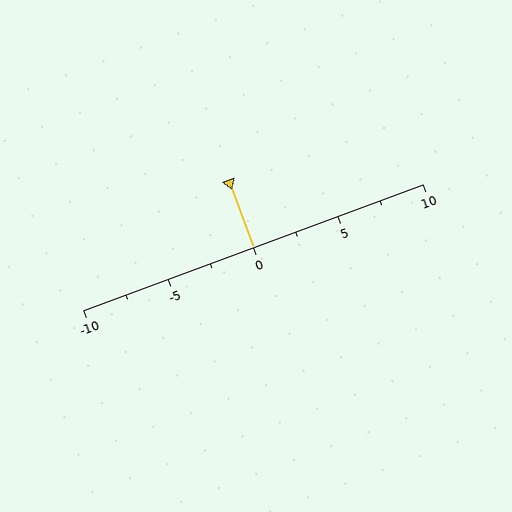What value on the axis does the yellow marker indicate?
The marker indicates approximately 0.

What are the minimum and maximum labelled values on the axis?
The axis runs from -10 to 10.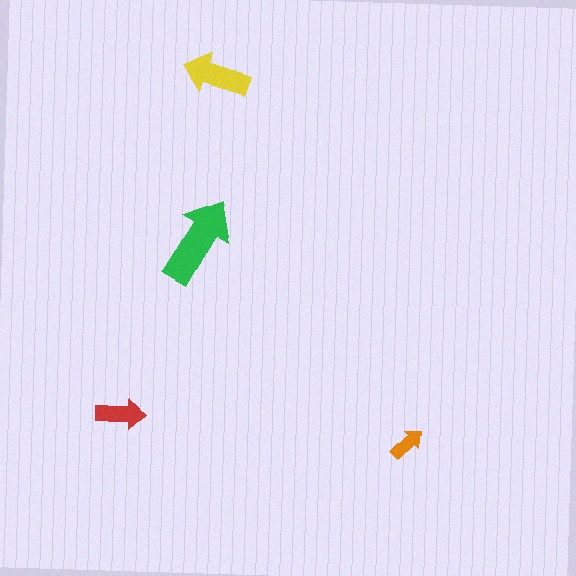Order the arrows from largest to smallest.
the green one, the yellow one, the red one, the orange one.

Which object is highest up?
The yellow arrow is topmost.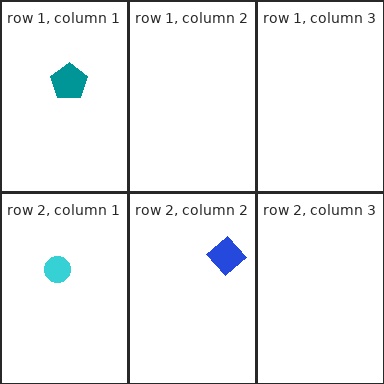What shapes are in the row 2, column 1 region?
The cyan circle.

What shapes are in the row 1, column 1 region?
The teal pentagon.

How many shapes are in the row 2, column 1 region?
1.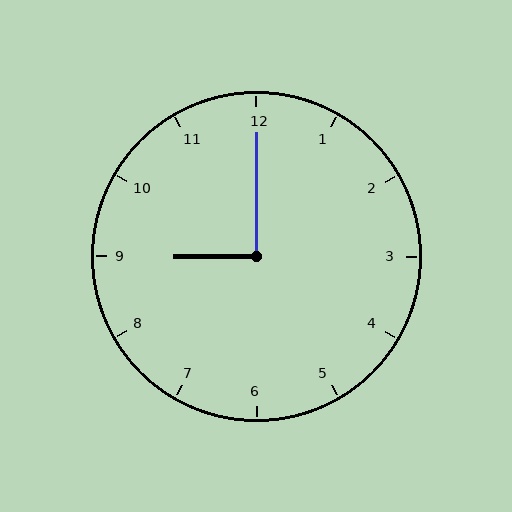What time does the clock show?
9:00.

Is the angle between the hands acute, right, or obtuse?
It is right.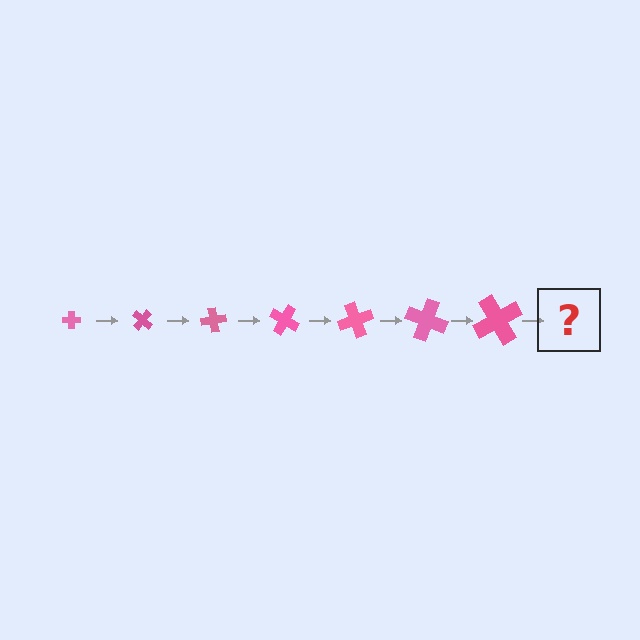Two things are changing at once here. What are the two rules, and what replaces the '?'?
The two rules are that the cross grows larger each step and it rotates 40 degrees each step. The '?' should be a cross, larger than the previous one and rotated 280 degrees from the start.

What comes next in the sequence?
The next element should be a cross, larger than the previous one and rotated 280 degrees from the start.